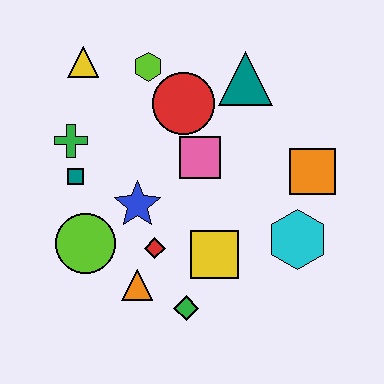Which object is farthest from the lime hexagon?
The green diamond is farthest from the lime hexagon.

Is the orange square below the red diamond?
No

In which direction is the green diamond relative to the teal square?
The green diamond is below the teal square.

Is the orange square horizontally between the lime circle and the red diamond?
No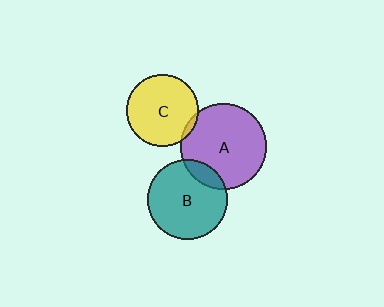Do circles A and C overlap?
Yes.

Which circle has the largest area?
Circle A (purple).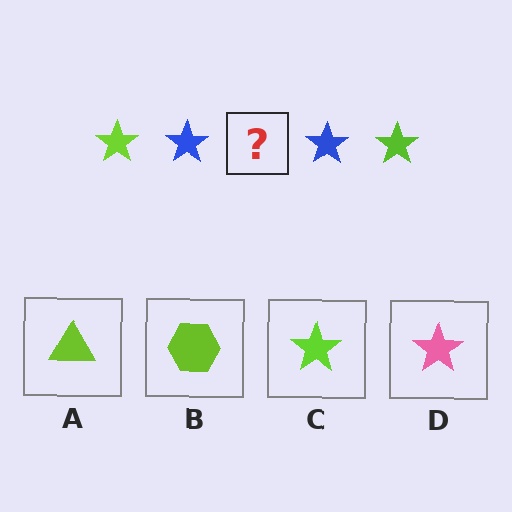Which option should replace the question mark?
Option C.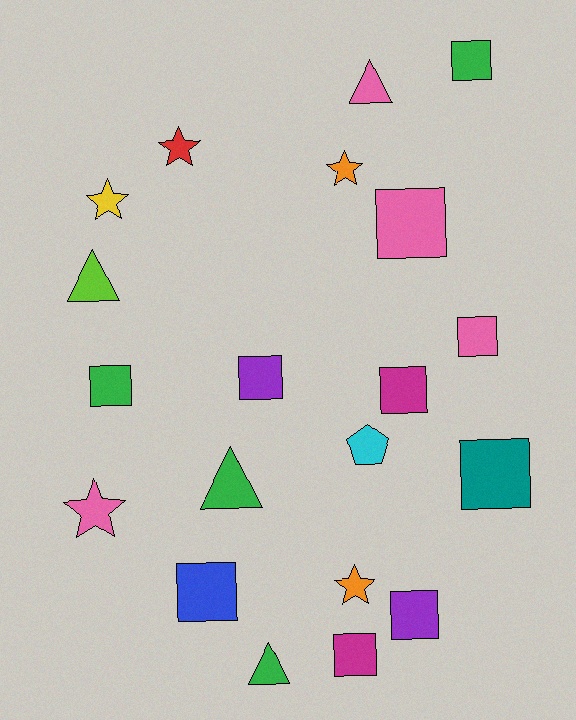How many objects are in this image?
There are 20 objects.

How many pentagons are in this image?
There is 1 pentagon.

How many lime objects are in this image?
There is 1 lime object.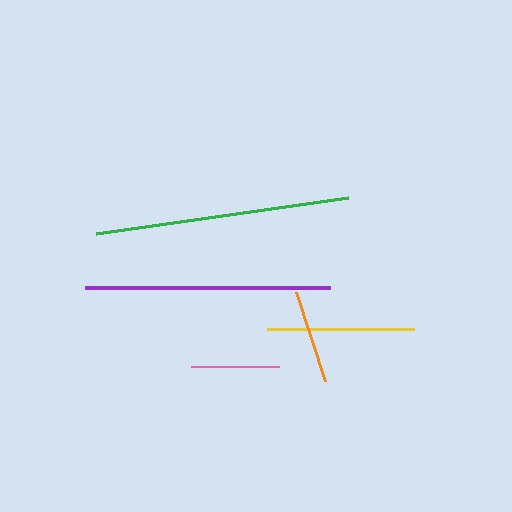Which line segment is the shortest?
The pink line is the shortest at approximately 88 pixels.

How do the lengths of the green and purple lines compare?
The green and purple lines are approximately the same length.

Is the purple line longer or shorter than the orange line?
The purple line is longer than the orange line.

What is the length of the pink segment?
The pink segment is approximately 88 pixels long.